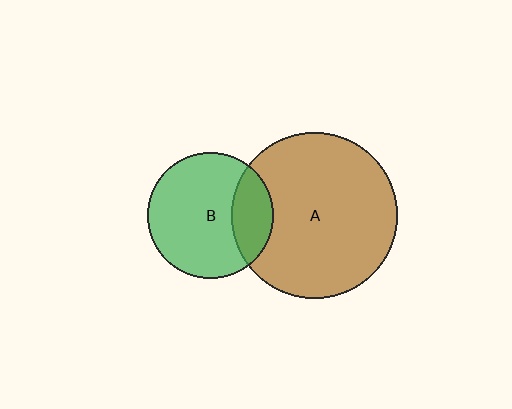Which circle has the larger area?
Circle A (brown).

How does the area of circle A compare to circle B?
Approximately 1.7 times.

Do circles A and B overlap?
Yes.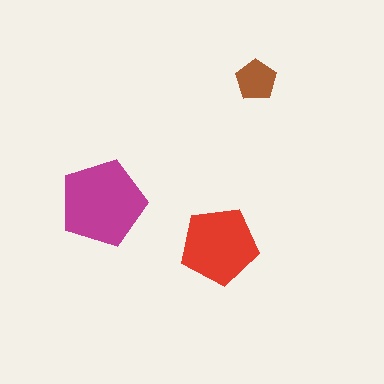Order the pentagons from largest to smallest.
the magenta one, the red one, the brown one.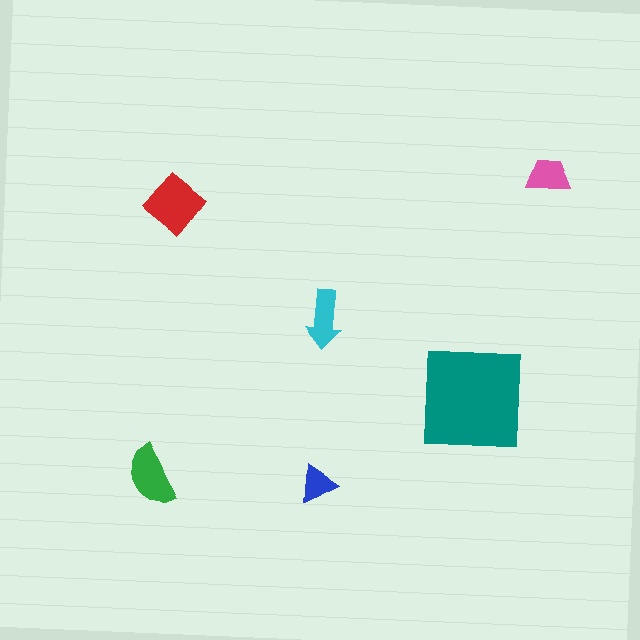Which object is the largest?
The teal square.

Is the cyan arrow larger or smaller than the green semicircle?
Smaller.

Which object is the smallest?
The blue triangle.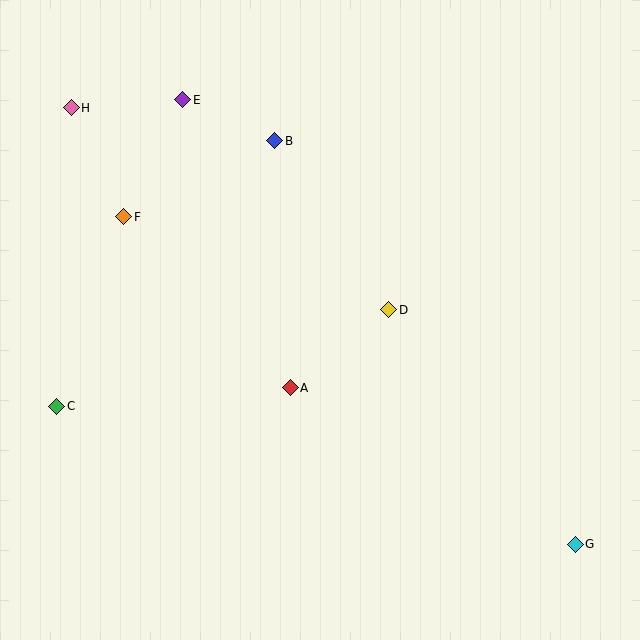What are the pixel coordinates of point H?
Point H is at (71, 108).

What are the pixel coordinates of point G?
Point G is at (575, 544).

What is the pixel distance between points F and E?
The distance between F and E is 131 pixels.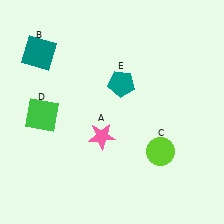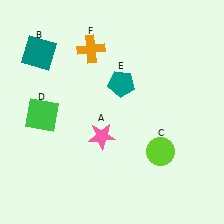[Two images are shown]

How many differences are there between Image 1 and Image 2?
There is 1 difference between the two images.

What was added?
An orange cross (F) was added in Image 2.